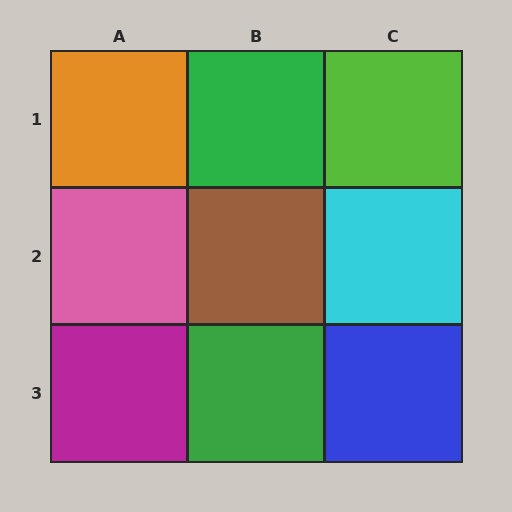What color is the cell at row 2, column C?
Cyan.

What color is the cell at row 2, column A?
Pink.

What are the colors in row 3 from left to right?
Magenta, green, blue.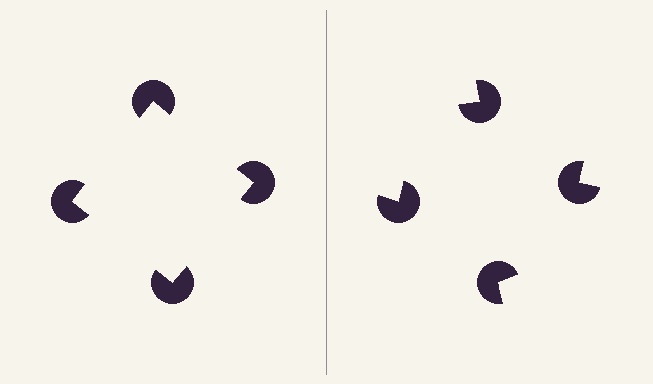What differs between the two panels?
The pac-man discs are positioned identically on both sides; only the wedge orientations differ. On the left they align to a square; on the right they are misaligned.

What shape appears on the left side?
An illusory square.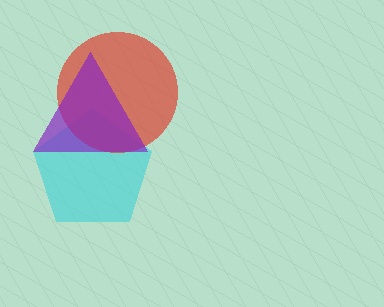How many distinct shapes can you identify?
There are 3 distinct shapes: a cyan pentagon, a red circle, a purple triangle.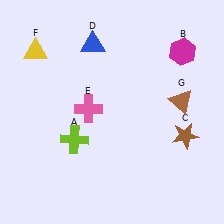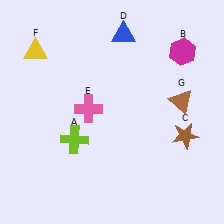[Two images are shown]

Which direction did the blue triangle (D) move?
The blue triangle (D) moved right.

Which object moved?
The blue triangle (D) moved right.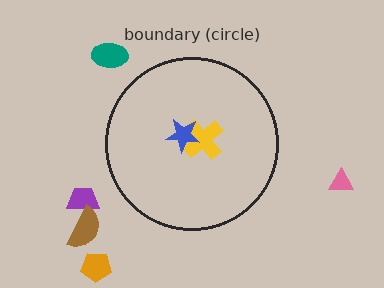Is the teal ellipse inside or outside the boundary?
Outside.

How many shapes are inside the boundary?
2 inside, 5 outside.